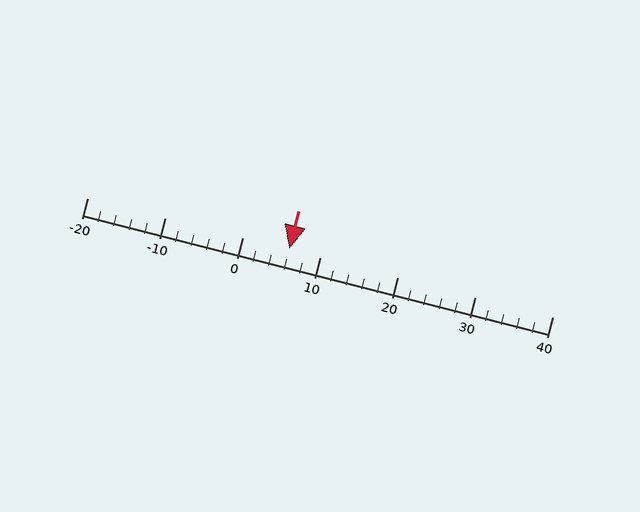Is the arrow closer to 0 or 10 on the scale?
The arrow is closer to 10.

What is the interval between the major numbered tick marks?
The major tick marks are spaced 10 units apart.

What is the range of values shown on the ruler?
The ruler shows values from -20 to 40.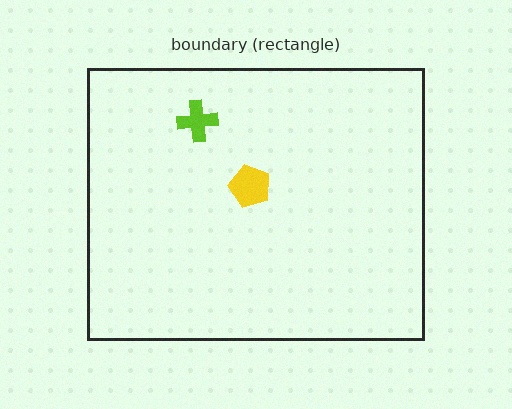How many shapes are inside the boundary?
2 inside, 0 outside.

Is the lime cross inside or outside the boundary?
Inside.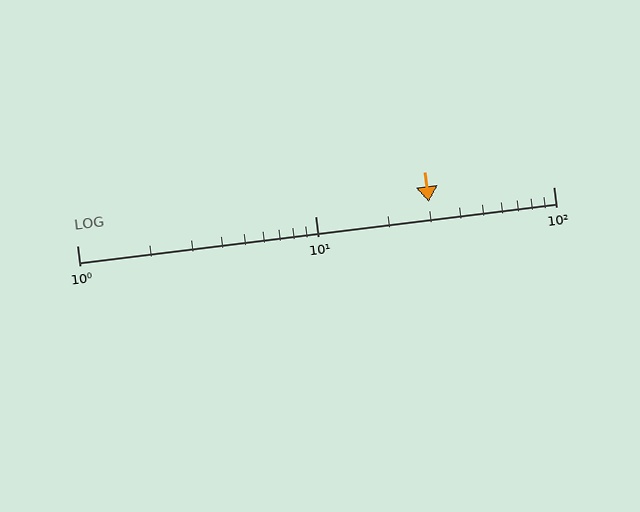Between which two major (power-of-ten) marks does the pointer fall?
The pointer is between 10 and 100.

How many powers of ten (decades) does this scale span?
The scale spans 2 decades, from 1 to 100.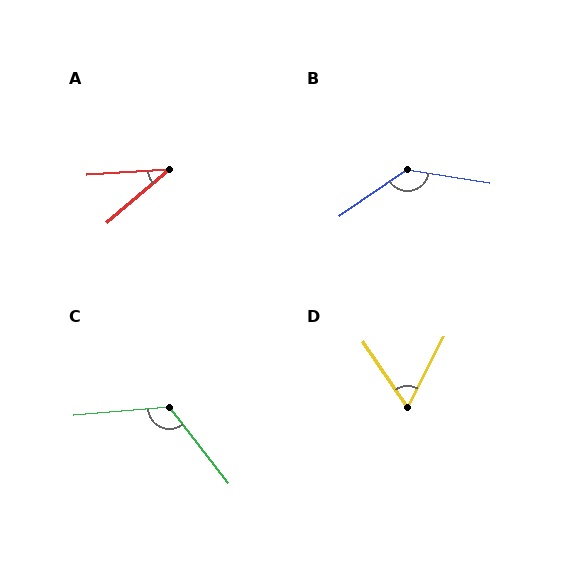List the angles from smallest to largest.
A (36°), D (62°), C (123°), B (136°).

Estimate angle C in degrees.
Approximately 123 degrees.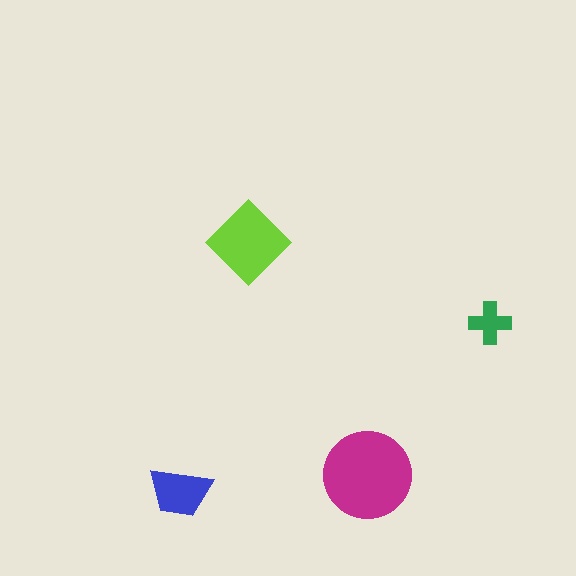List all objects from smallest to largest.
The green cross, the blue trapezoid, the lime diamond, the magenta circle.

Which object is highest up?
The lime diamond is topmost.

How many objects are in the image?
There are 4 objects in the image.